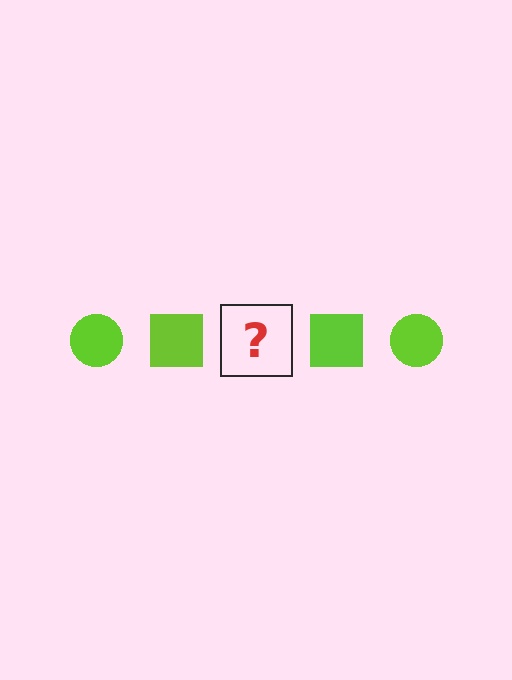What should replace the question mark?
The question mark should be replaced with a lime circle.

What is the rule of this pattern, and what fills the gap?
The rule is that the pattern cycles through circle, square shapes in lime. The gap should be filled with a lime circle.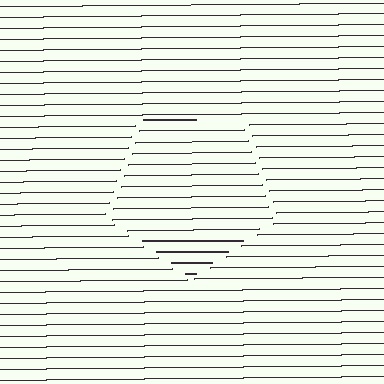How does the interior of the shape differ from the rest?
The interior of the shape contains the same grating, shifted by half a period — the contour is defined by the phase discontinuity where line-ends from the inner and outer gratings abut.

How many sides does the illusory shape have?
5 sides — the line-ends trace a pentagon.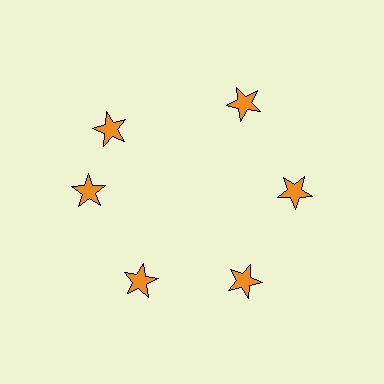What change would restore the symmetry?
The symmetry would be restored by rotating it back into even spacing with its neighbors so that all 6 stars sit at equal angles and equal distance from the center.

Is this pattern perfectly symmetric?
No. The 6 orange stars are arranged in a ring, but one element near the 11 o'clock position is rotated out of alignment along the ring, breaking the 6-fold rotational symmetry.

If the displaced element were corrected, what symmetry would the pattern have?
It would have 6-fold rotational symmetry — the pattern would map onto itself every 60 degrees.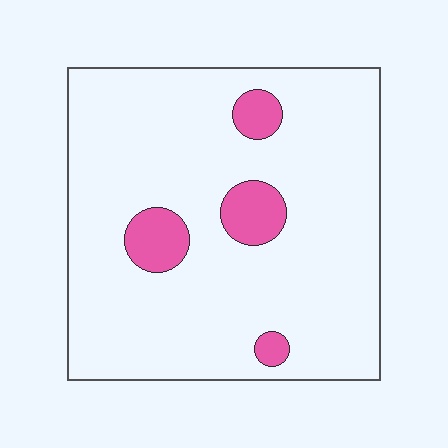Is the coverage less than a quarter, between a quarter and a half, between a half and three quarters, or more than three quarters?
Less than a quarter.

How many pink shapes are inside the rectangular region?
4.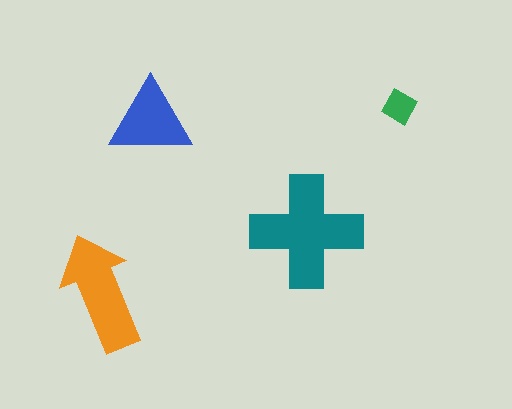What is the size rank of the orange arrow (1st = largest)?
2nd.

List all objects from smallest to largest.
The green diamond, the blue triangle, the orange arrow, the teal cross.